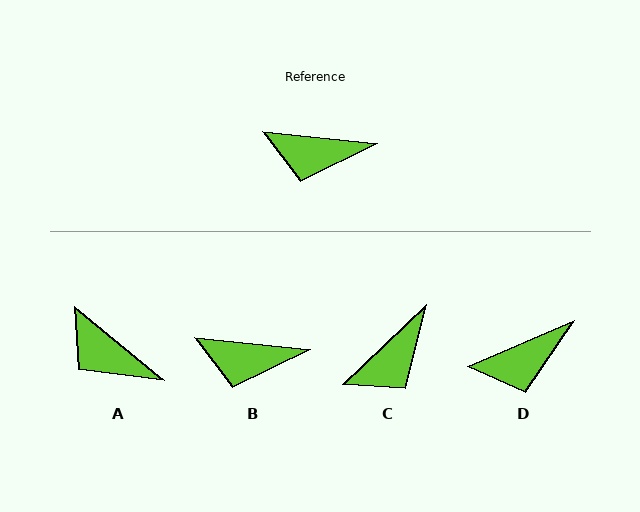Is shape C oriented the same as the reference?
No, it is off by about 50 degrees.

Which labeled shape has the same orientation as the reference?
B.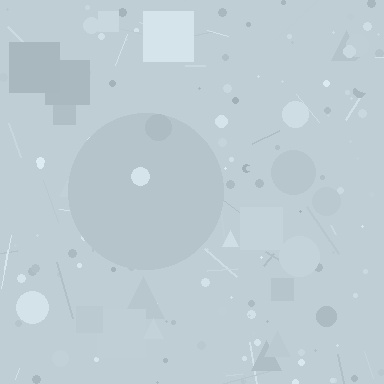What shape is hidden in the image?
A circle is hidden in the image.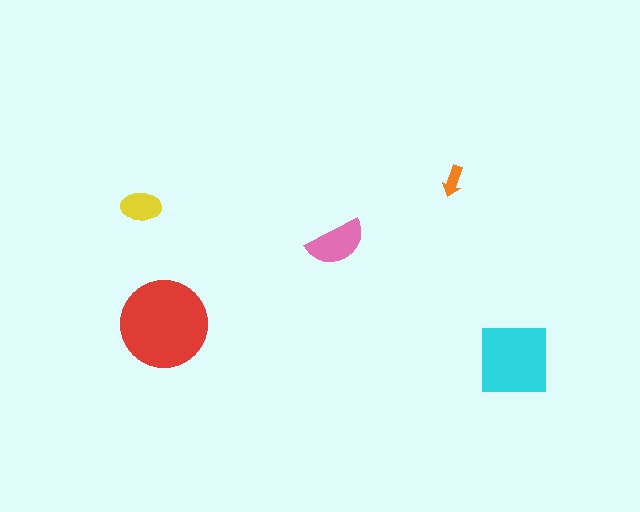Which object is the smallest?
The orange arrow.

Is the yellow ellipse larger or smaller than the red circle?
Smaller.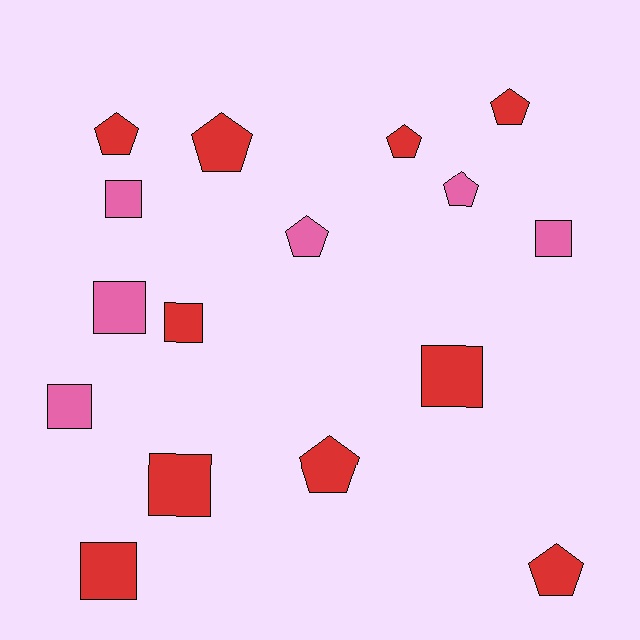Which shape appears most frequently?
Square, with 8 objects.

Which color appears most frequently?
Red, with 10 objects.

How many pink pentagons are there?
There are 2 pink pentagons.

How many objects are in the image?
There are 16 objects.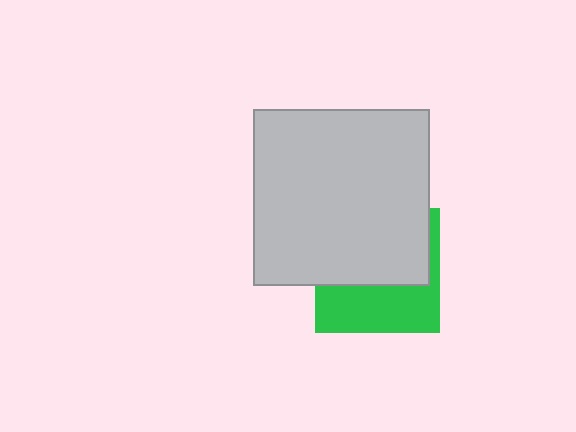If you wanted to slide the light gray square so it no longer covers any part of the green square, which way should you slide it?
Slide it up — that is the most direct way to separate the two shapes.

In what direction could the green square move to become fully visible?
The green square could move down. That would shift it out from behind the light gray square entirely.